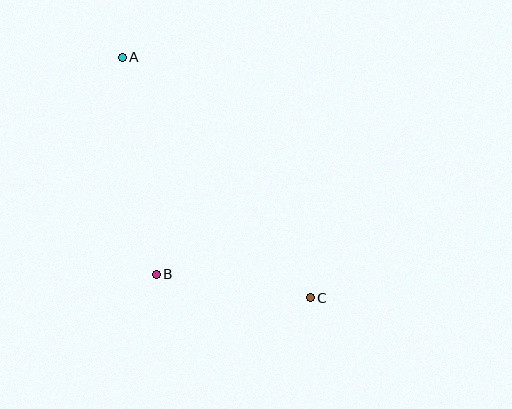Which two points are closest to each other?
Points B and C are closest to each other.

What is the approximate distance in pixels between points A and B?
The distance between A and B is approximately 220 pixels.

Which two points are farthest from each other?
Points A and C are farthest from each other.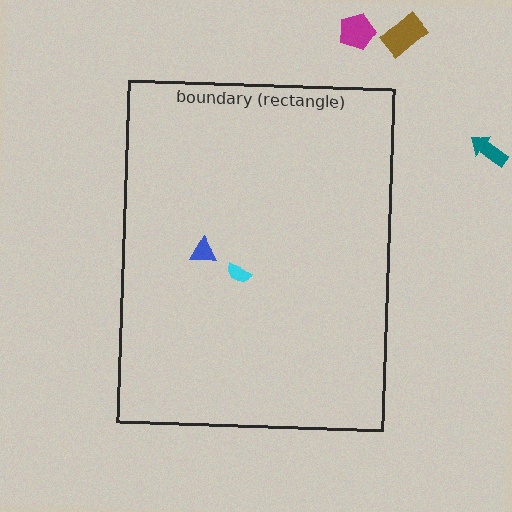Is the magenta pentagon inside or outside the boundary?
Outside.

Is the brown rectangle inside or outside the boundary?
Outside.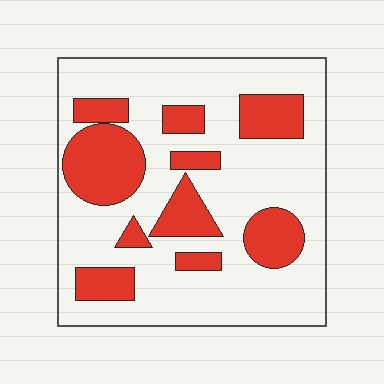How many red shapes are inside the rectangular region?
10.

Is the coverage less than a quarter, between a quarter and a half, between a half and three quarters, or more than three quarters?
Between a quarter and a half.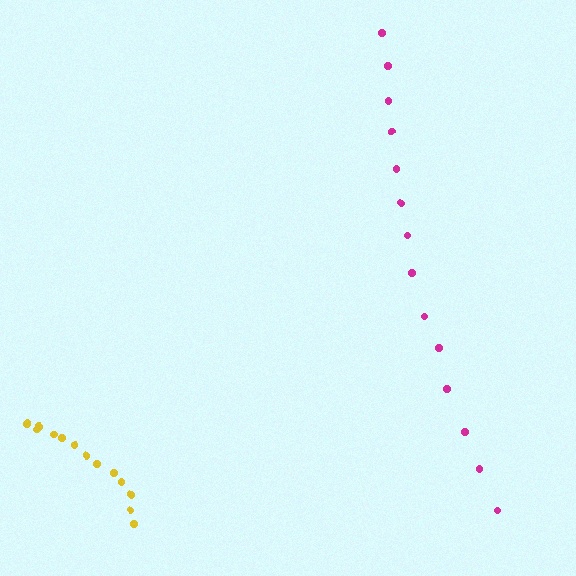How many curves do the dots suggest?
There are 2 distinct paths.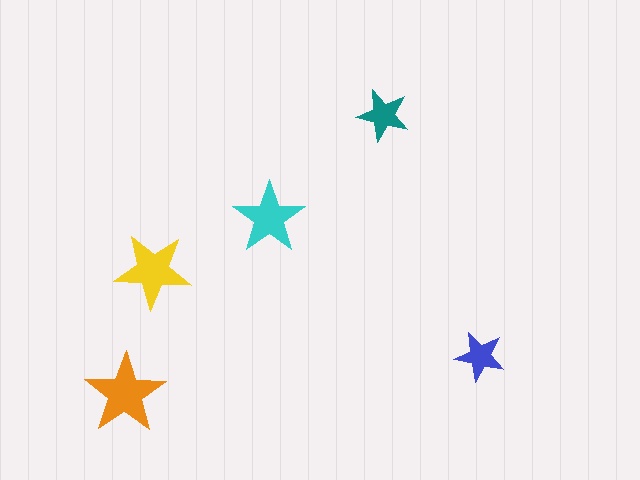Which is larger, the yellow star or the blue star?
The yellow one.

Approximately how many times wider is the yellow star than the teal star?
About 1.5 times wider.